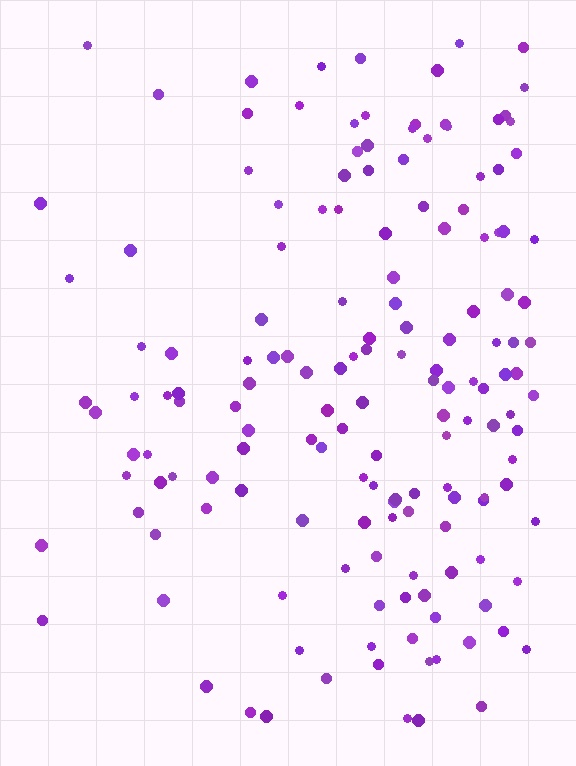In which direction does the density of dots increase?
From left to right, with the right side densest.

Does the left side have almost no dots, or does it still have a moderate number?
Still a moderate number, just noticeably fewer than the right.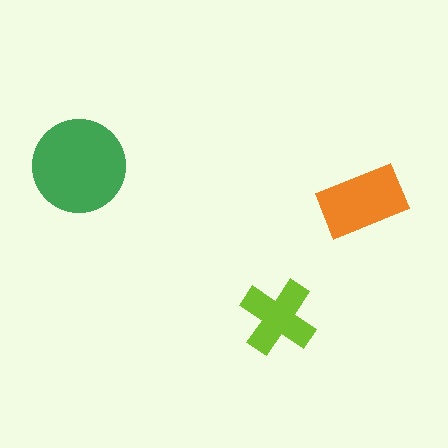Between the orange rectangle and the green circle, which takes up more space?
The green circle.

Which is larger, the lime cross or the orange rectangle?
The orange rectangle.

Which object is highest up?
The green circle is topmost.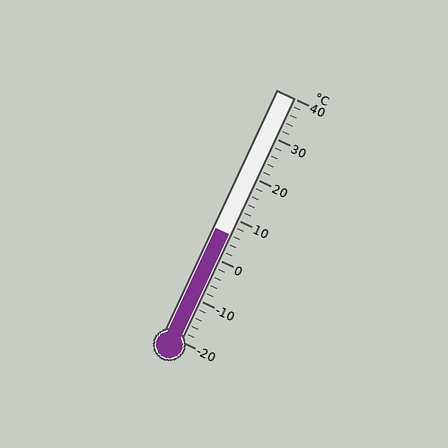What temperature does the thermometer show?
The thermometer shows approximately 6°C.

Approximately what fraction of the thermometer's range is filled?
The thermometer is filled to approximately 45% of its range.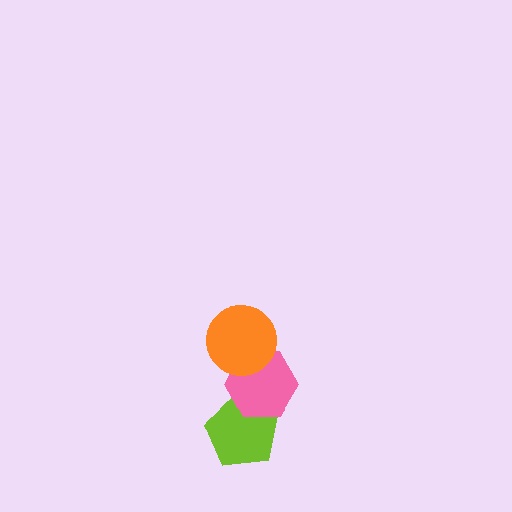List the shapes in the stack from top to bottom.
From top to bottom: the orange circle, the pink hexagon, the lime pentagon.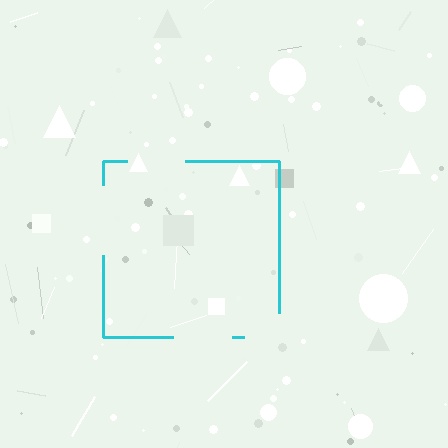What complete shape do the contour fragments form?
The contour fragments form a square.